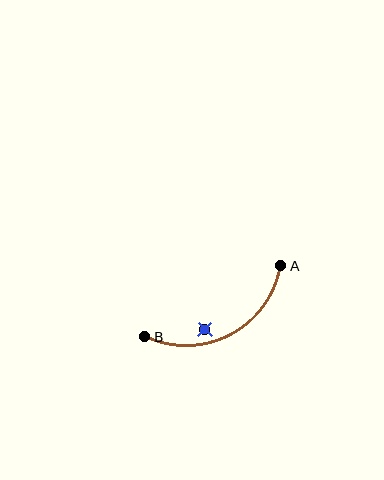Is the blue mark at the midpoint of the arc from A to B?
No — the blue mark does not lie on the arc at all. It sits slightly inside the curve.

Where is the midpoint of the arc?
The arc midpoint is the point on the curve farthest from the straight line joining A and B. It sits below that line.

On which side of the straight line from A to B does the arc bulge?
The arc bulges below the straight line connecting A and B.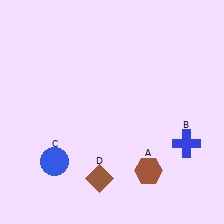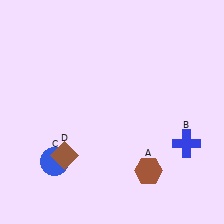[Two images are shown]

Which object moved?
The brown diamond (D) moved left.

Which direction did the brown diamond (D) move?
The brown diamond (D) moved left.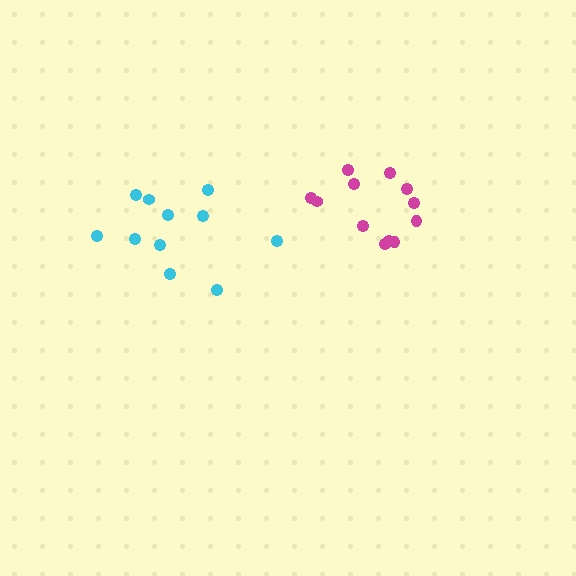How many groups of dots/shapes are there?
There are 2 groups.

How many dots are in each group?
Group 1: 12 dots, Group 2: 11 dots (23 total).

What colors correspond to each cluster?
The clusters are colored: magenta, cyan.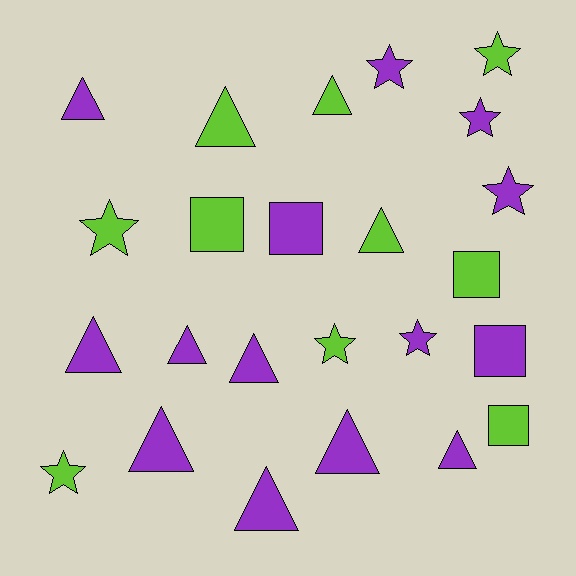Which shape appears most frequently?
Triangle, with 11 objects.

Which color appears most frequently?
Purple, with 14 objects.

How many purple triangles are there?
There are 8 purple triangles.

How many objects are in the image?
There are 24 objects.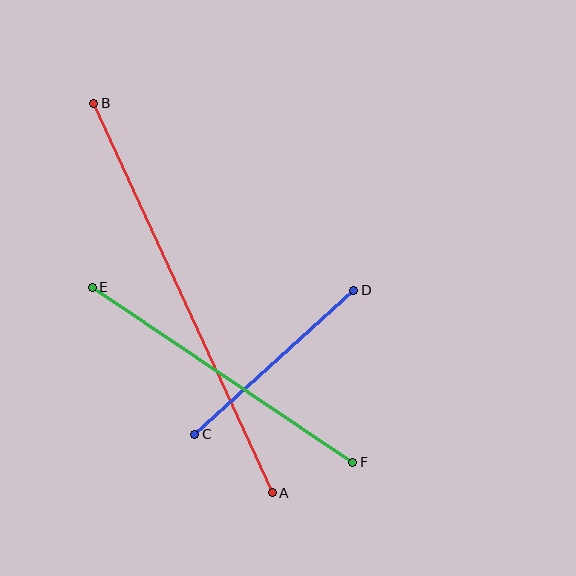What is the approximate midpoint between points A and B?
The midpoint is at approximately (183, 298) pixels.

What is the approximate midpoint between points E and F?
The midpoint is at approximately (223, 375) pixels.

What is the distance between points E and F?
The distance is approximately 314 pixels.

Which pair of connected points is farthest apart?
Points A and B are farthest apart.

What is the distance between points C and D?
The distance is approximately 215 pixels.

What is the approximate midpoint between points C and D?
The midpoint is at approximately (274, 362) pixels.